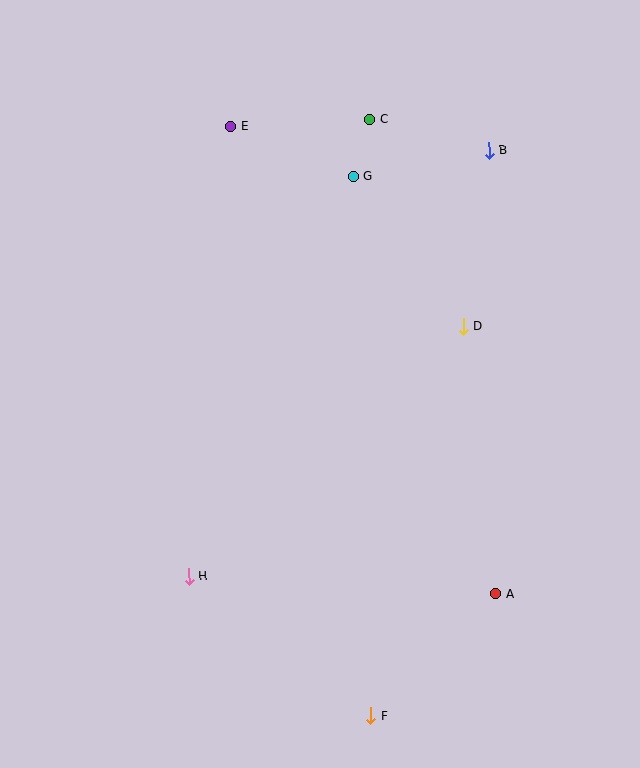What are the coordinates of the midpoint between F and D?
The midpoint between F and D is at (416, 521).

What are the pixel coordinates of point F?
Point F is at (370, 716).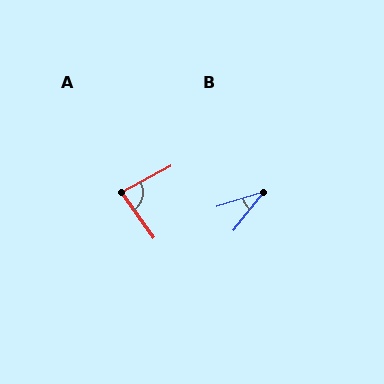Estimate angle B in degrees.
Approximately 35 degrees.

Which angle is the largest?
A, at approximately 83 degrees.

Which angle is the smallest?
B, at approximately 35 degrees.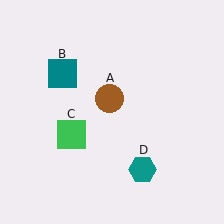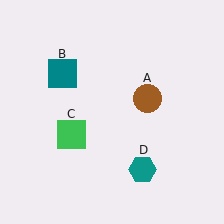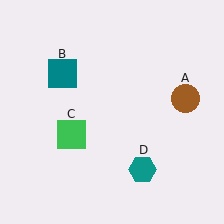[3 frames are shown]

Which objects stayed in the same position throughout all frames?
Teal square (object B) and green square (object C) and teal hexagon (object D) remained stationary.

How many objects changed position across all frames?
1 object changed position: brown circle (object A).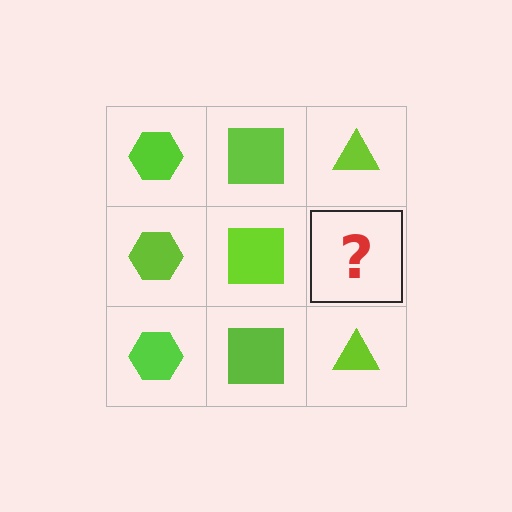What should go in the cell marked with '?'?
The missing cell should contain a lime triangle.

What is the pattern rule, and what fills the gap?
The rule is that each column has a consistent shape. The gap should be filled with a lime triangle.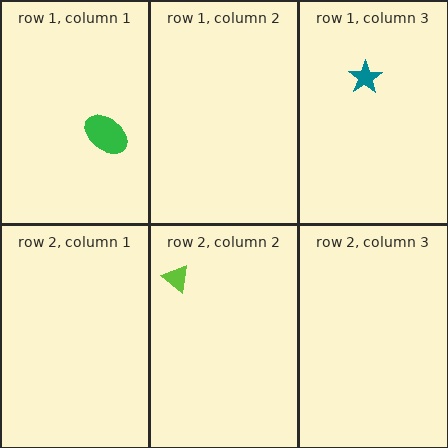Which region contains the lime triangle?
The row 2, column 2 region.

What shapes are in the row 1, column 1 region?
The green ellipse.